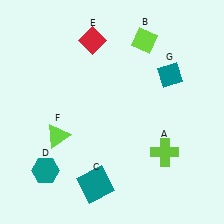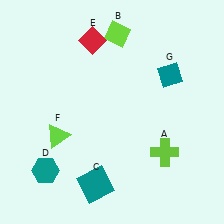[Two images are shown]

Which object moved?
The lime diamond (B) moved left.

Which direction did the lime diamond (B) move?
The lime diamond (B) moved left.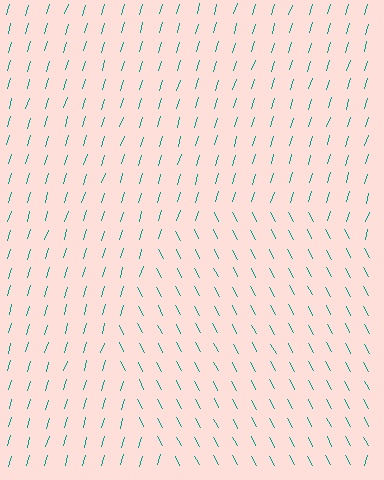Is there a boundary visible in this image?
Yes, there is a texture boundary formed by a change in line orientation.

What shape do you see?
I see a circle.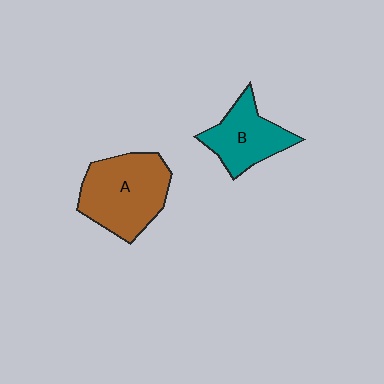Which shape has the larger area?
Shape A (brown).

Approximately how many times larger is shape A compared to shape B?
Approximately 1.4 times.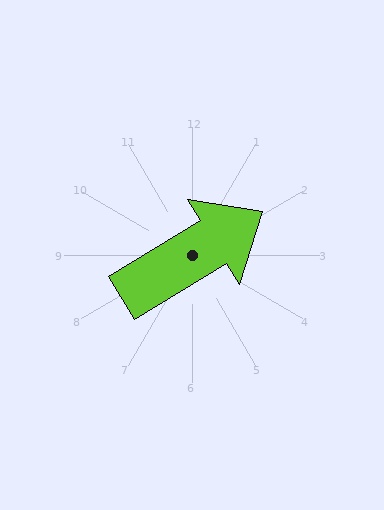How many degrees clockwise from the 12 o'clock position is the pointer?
Approximately 59 degrees.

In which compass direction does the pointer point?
Northeast.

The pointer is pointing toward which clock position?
Roughly 2 o'clock.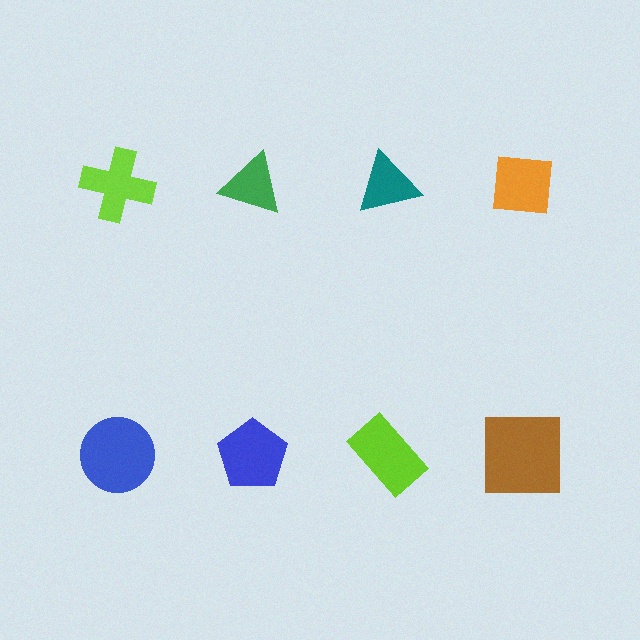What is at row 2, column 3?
A lime rectangle.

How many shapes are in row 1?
4 shapes.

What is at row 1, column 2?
A green triangle.